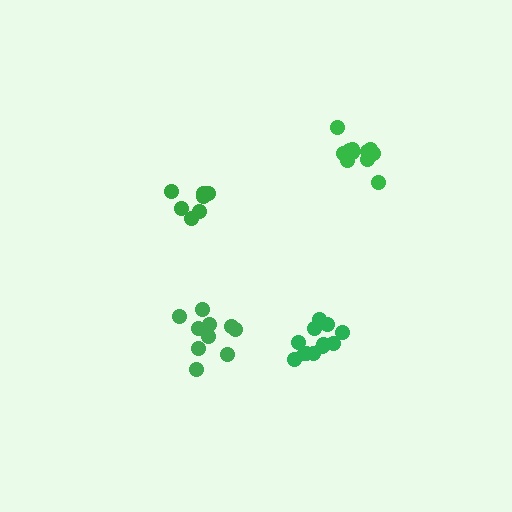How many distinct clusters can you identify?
There are 4 distinct clusters.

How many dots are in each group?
Group 1: 10 dots, Group 2: 12 dots, Group 3: 12 dots, Group 4: 7 dots (41 total).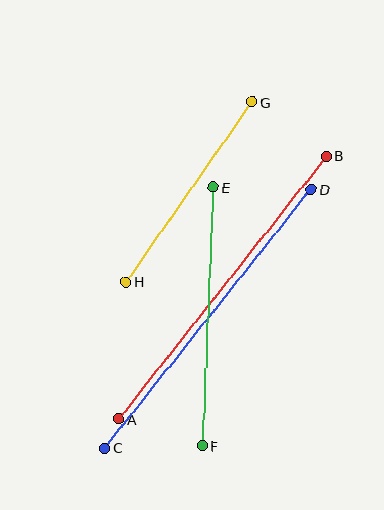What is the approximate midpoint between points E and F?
The midpoint is at approximately (208, 317) pixels.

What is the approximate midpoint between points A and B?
The midpoint is at approximately (223, 288) pixels.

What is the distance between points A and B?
The distance is approximately 335 pixels.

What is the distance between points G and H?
The distance is approximately 220 pixels.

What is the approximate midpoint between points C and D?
The midpoint is at approximately (208, 319) pixels.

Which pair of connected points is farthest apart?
Points A and B are farthest apart.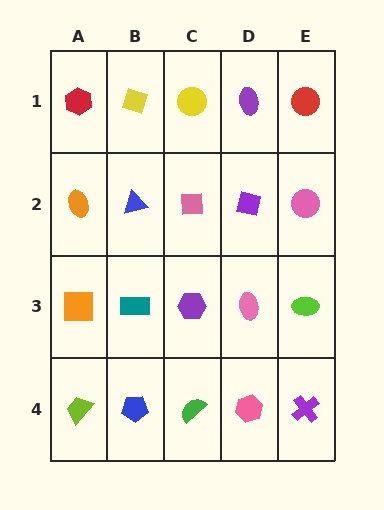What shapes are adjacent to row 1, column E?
A pink circle (row 2, column E), a purple ellipse (row 1, column D).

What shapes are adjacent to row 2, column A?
A red hexagon (row 1, column A), an orange square (row 3, column A), a blue triangle (row 2, column B).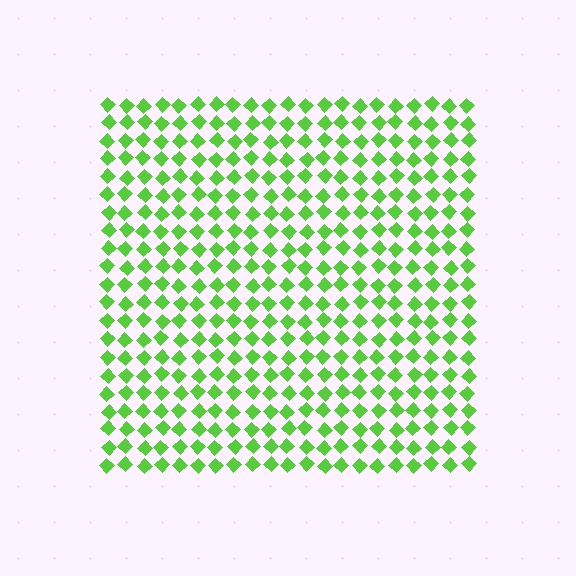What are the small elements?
The small elements are diamonds.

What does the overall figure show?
The overall figure shows a square.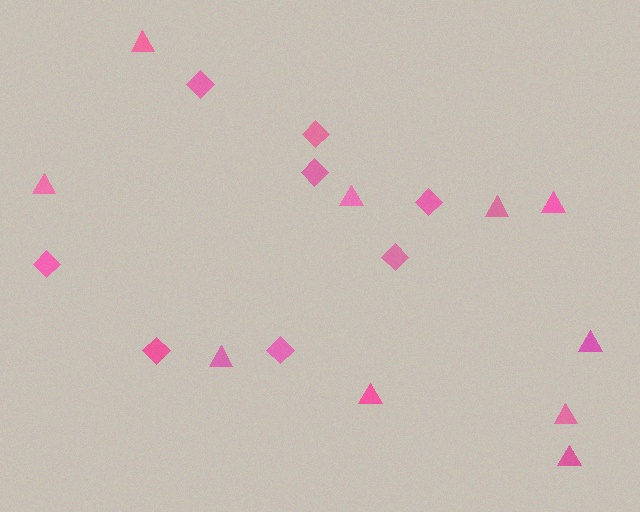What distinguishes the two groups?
There are 2 groups: one group of diamonds (8) and one group of triangles (10).